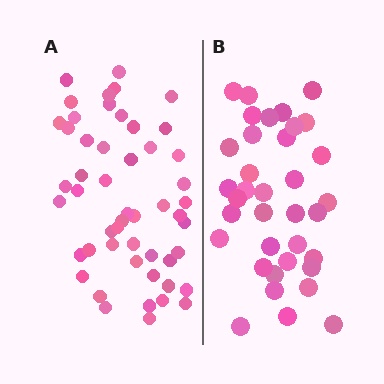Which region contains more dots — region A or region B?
Region A (the left region) has more dots.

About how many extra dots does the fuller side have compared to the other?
Region A has approximately 15 more dots than region B.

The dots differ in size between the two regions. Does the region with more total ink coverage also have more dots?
No. Region B has more total ink coverage because its dots are larger, but region A actually contains more individual dots. Total area can be misleading — the number of items is what matters here.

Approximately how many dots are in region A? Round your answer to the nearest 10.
About 50 dots. (The exact count is 51, which rounds to 50.)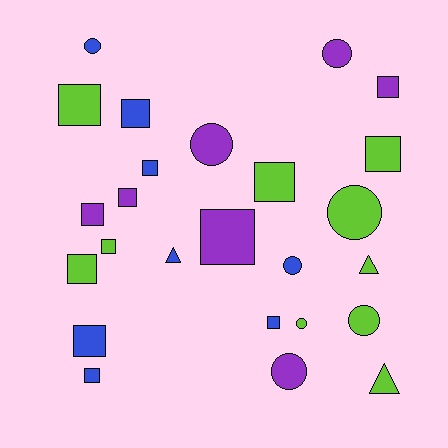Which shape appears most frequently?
Square, with 14 objects.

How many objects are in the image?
There are 25 objects.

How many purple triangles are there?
There are no purple triangles.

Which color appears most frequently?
Lime, with 10 objects.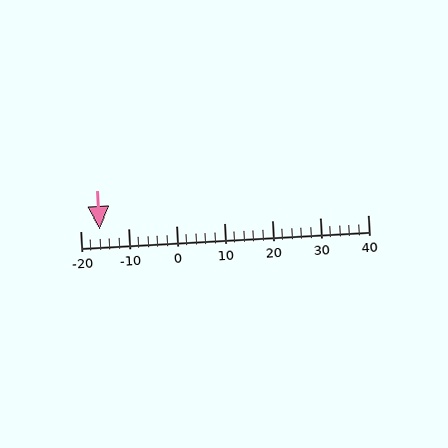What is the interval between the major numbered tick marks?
The major tick marks are spaced 10 units apart.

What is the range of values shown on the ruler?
The ruler shows values from -20 to 40.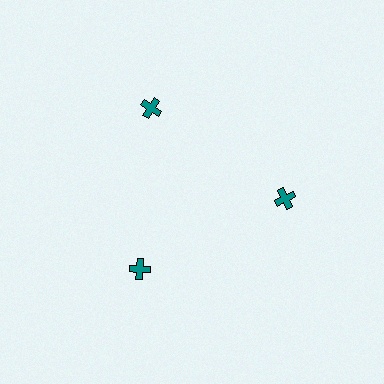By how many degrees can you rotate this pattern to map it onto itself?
The pattern maps onto itself every 120 degrees of rotation.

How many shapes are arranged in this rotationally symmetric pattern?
There are 3 shapes, arranged in 3 groups of 1.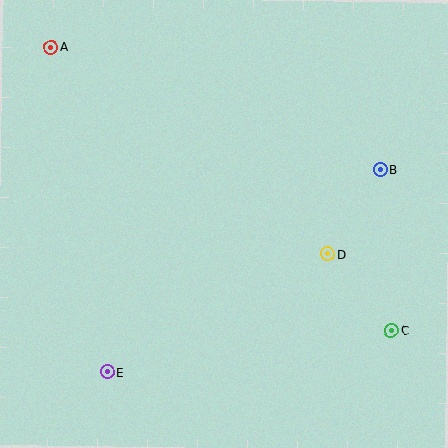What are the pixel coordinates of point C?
Point C is at (391, 330).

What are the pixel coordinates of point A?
Point A is at (51, 47).